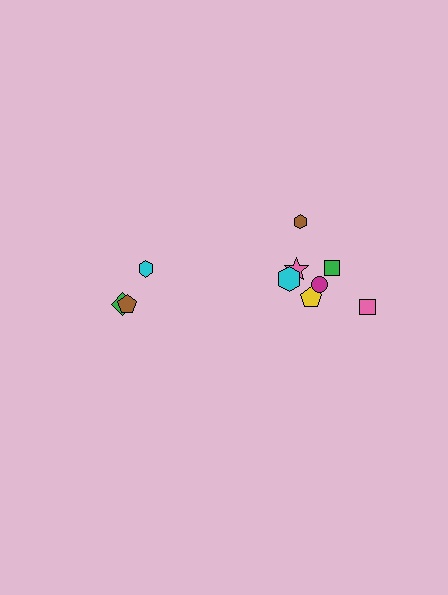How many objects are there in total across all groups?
There are 10 objects.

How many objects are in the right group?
There are 7 objects.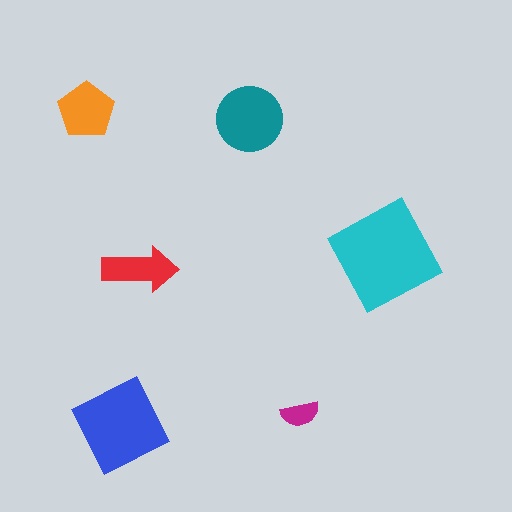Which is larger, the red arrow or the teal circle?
The teal circle.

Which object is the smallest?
The magenta semicircle.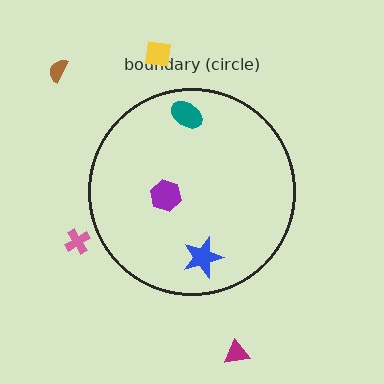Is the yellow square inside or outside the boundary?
Outside.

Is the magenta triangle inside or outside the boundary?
Outside.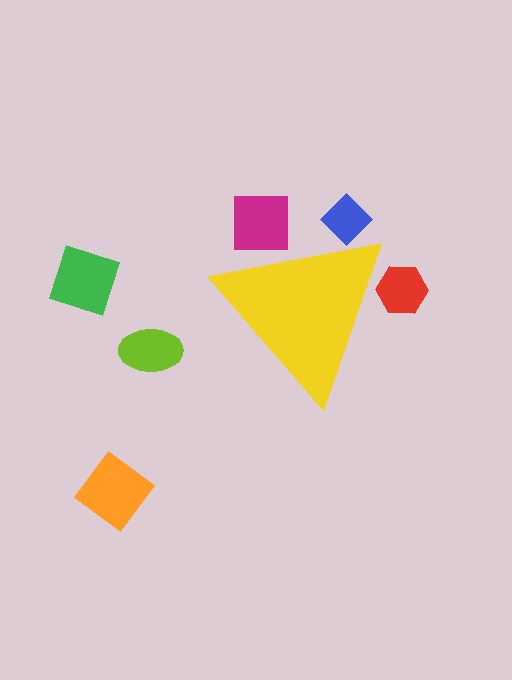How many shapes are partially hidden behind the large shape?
3 shapes are partially hidden.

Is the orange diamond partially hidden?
No, the orange diamond is fully visible.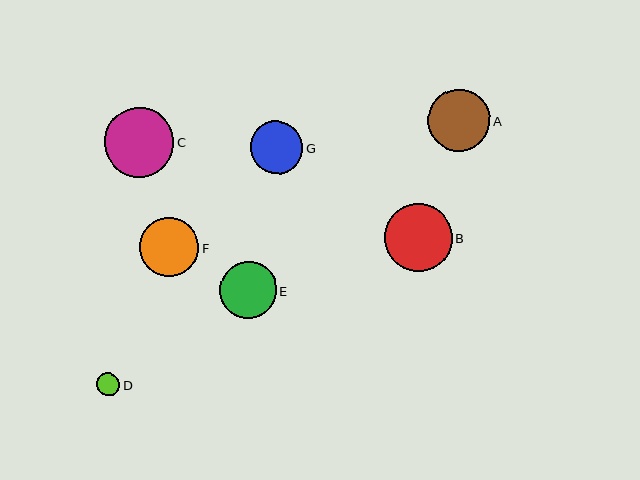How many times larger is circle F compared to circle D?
Circle F is approximately 2.5 times the size of circle D.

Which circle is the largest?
Circle C is the largest with a size of approximately 70 pixels.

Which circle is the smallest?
Circle D is the smallest with a size of approximately 23 pixels.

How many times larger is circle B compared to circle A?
Circle B is approximately 1.1 times the size of circle A.